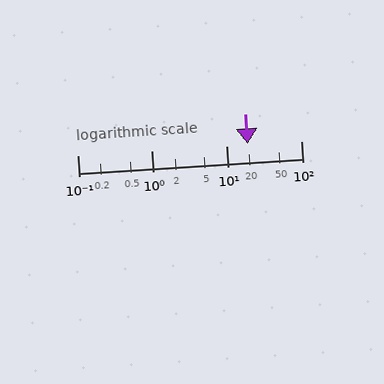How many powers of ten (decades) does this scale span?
The scale spans 3 decades, from 0.1 to 100.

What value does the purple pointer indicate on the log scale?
The pointer indicates approximately 19.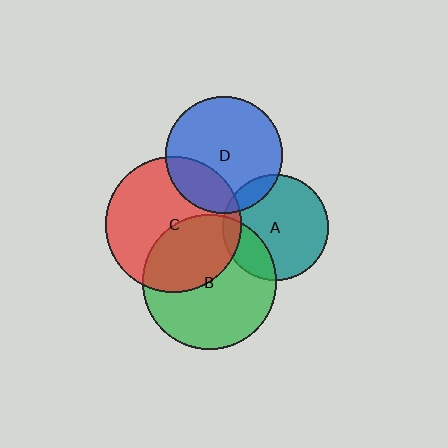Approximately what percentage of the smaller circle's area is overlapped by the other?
Approximately 25%.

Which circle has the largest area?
Circle C (red).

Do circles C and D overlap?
Yes.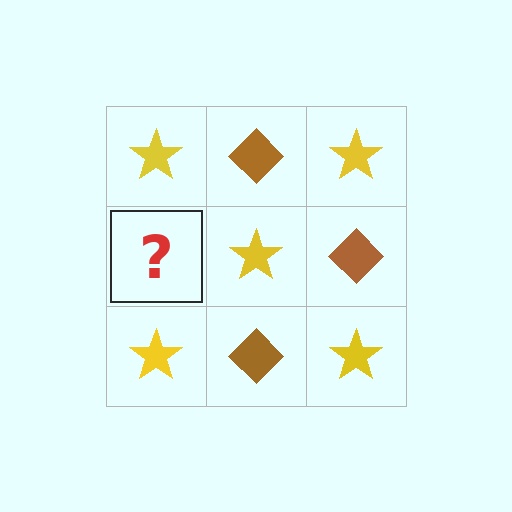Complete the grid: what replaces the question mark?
The question mark should be replaced with a brown diamond.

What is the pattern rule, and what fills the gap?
The rule is that it alternates yellow star and brown diamond in a checkerboard pattern. The gap should be filled with a brown diamond.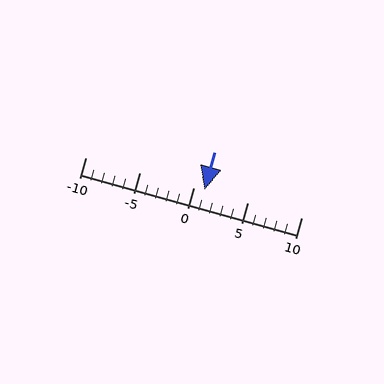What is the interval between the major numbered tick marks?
The major tick marks are spaced 5 units apart.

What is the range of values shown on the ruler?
The ruler shows values from -10 to 10.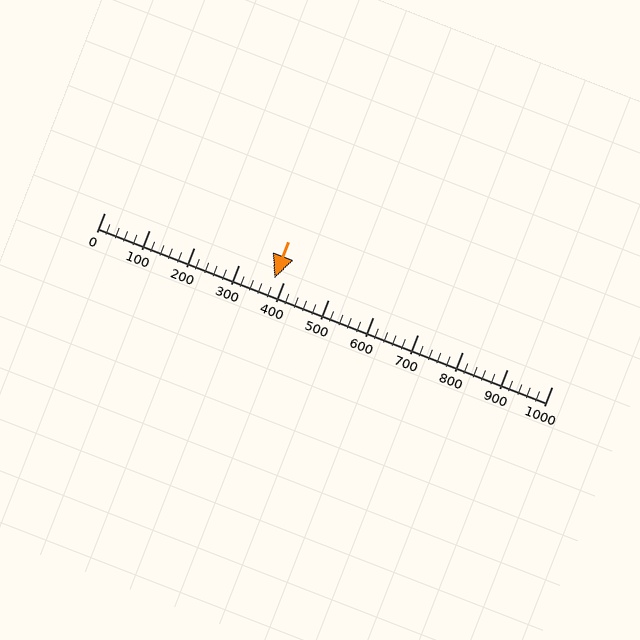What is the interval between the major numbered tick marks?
The major tick marks are spaced 100 units apart.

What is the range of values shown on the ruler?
The ruler shows values from 0 to 1000.